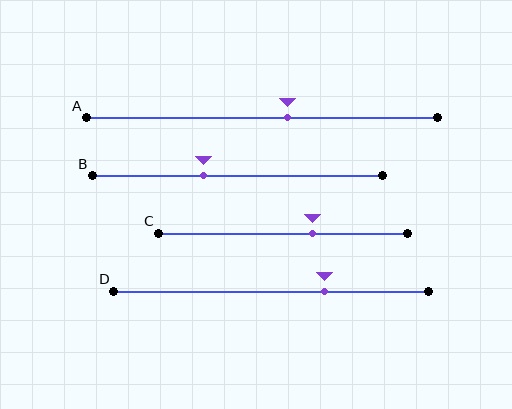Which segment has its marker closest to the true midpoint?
Segment A has its marker closest to the true midpoint.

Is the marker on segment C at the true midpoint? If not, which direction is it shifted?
No, the marker on segment C is shifted to the right by about 12% of the segment length.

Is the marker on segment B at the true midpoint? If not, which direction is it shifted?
No, the marker on segment B is shifted to the left by about 12% of the segment length.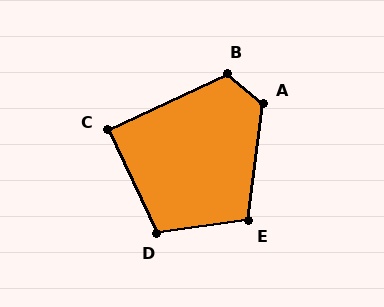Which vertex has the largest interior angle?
A, at approximately 122 degrees.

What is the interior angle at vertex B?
Approximately 116 degrees (obtuse).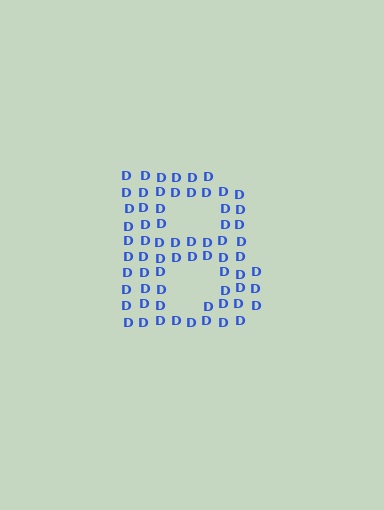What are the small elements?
The small elements are letter D's.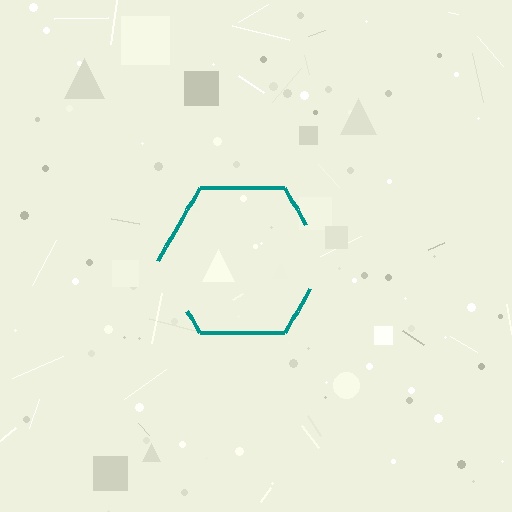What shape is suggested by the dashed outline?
The dashed outline suggests a hexagon.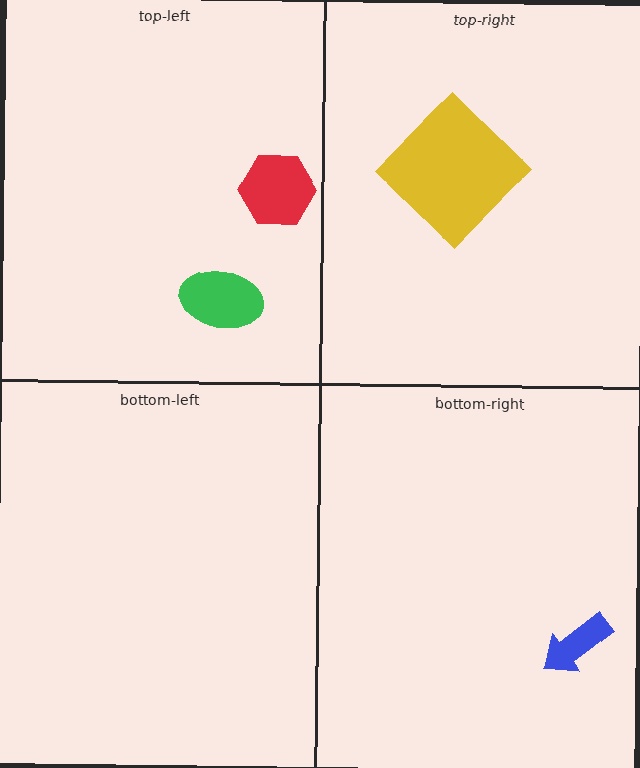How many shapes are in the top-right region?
1.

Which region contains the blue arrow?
The bottom-right region.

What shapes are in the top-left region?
The green ellipse, the red hexagon.